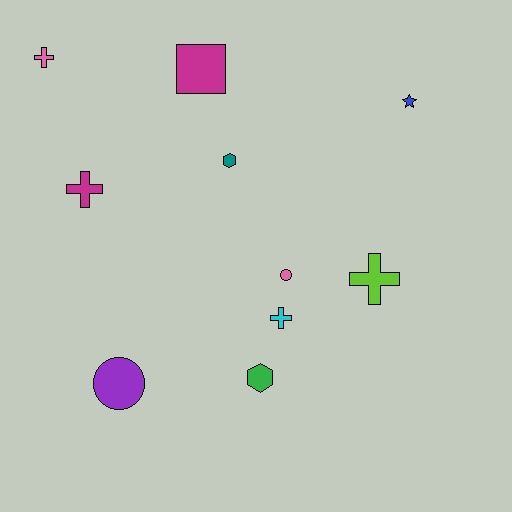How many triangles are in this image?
There are no triangles.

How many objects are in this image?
There are 10 objects.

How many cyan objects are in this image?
There is 1 cyan object.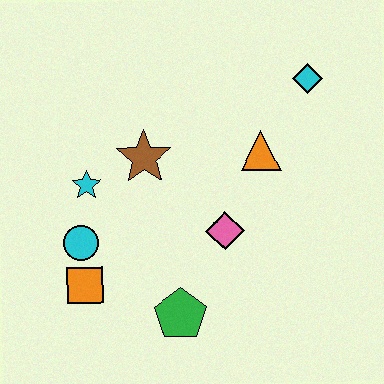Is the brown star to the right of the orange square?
Yes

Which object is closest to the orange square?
The cyan circle is closest to the orange square.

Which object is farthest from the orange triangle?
The orange square is farthest from the orange triangle.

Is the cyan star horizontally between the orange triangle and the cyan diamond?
No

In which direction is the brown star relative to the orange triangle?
The brown star is to the left of the orange triangle.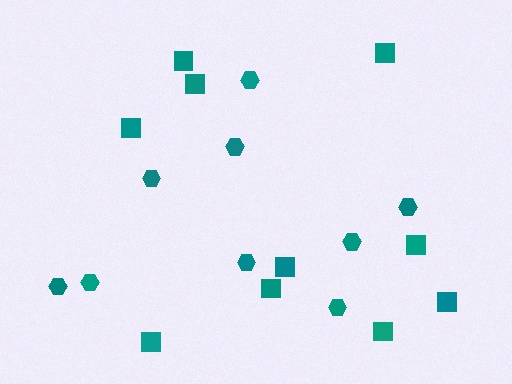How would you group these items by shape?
There are 2 groups: one group of hexagons (9) and one group of squares (10).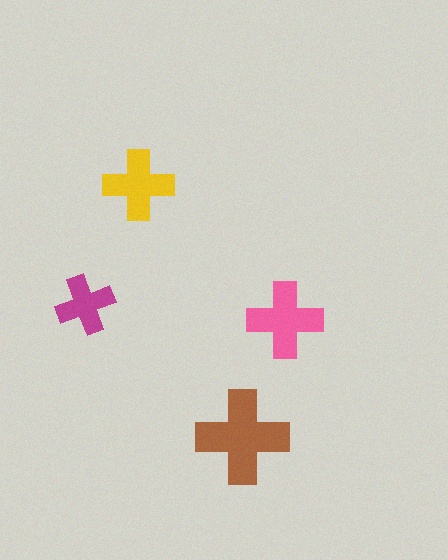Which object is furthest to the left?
The magenta cross is leftmost.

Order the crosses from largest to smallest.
the brown one, the pink one, the yellow one, the magenta one.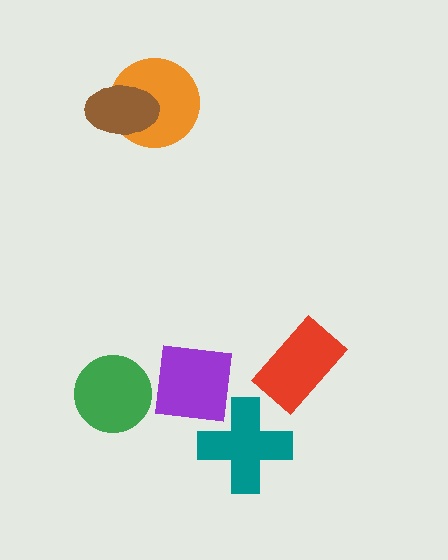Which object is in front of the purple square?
The teal cross is in front of the purple square.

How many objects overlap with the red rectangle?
0 objects overlap with the red rectangle.